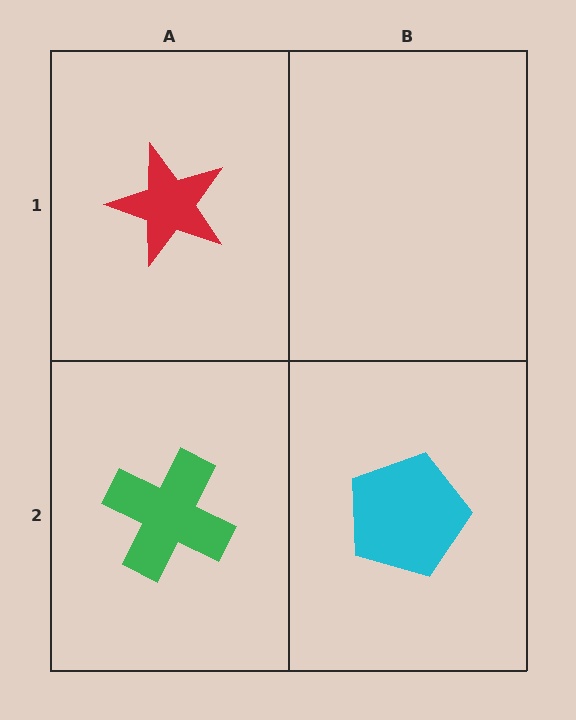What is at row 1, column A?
A red star.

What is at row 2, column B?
A cyan pentagon.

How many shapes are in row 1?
1 shape.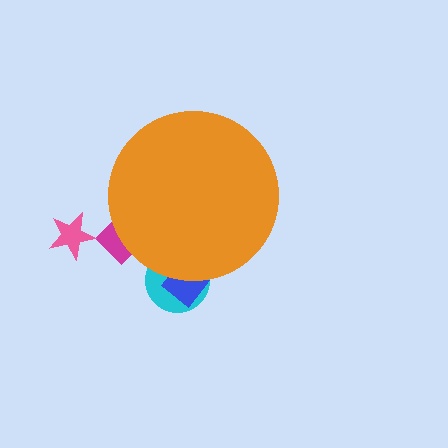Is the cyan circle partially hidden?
Yes, the cyan circle is partially hidden behind the orange circle.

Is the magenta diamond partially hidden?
Yes, the magenta diamond is partially hidden behind the orange circle.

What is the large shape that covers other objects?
An orange circle.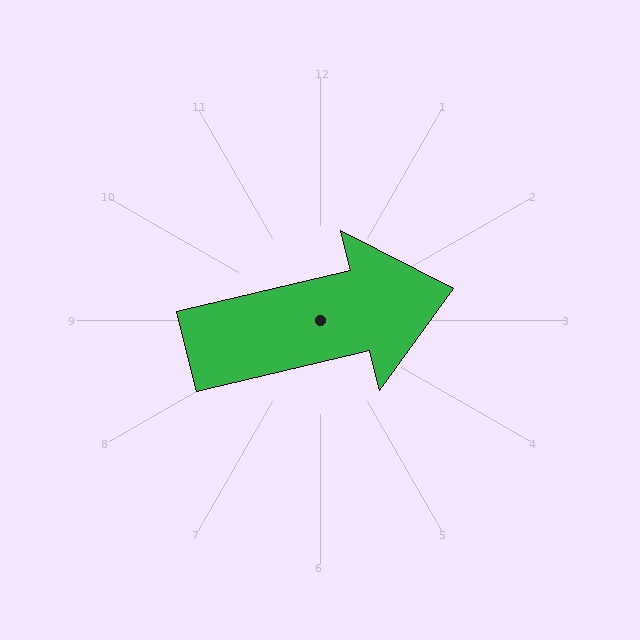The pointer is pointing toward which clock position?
Roughly 3 o'clock.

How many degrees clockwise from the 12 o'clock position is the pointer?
Approximately 77 degrees.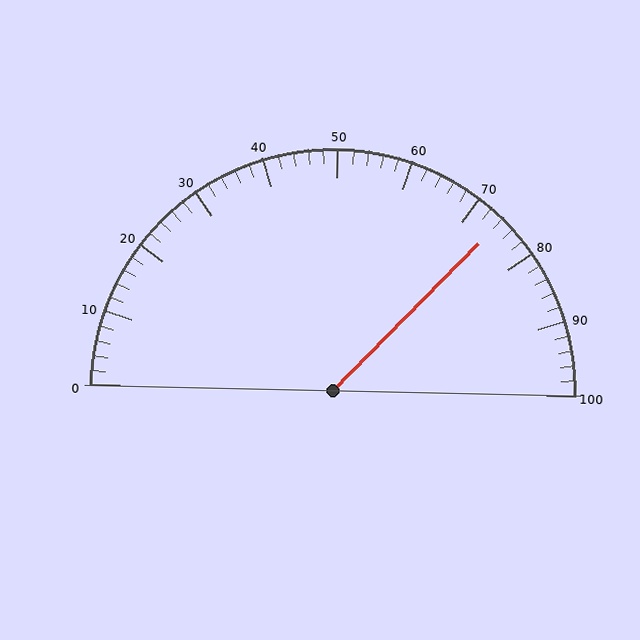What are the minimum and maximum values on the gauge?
The gauge ranges from 0 to 100.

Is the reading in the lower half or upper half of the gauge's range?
The reading is in the upper half of the range (0 to 100).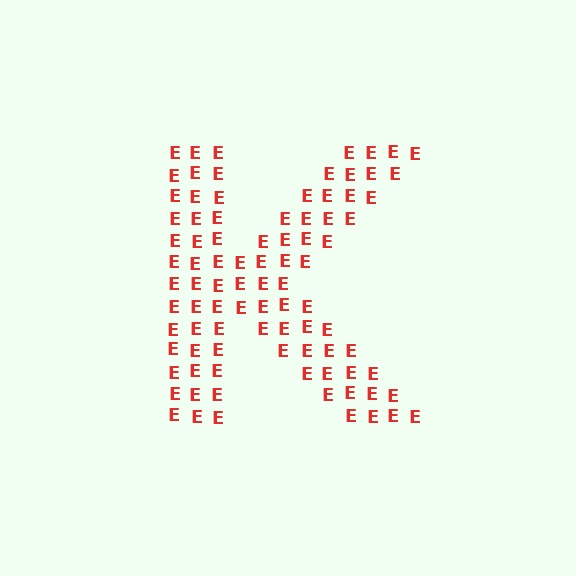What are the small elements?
The small elements are letter E's.